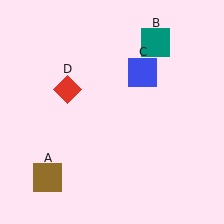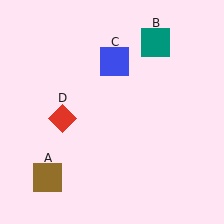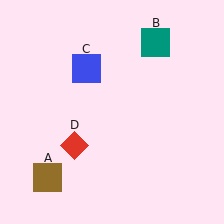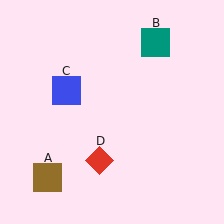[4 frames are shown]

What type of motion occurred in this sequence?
The blue square (object C), red diamond (object D) rotated counterclockwise around the center of the scene.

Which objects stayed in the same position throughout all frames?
Brown square (object A) and teal square (object B) remained stationary.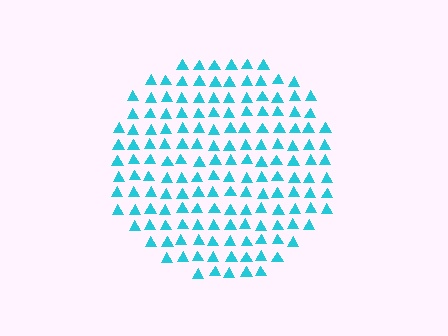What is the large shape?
The large shape is a circle.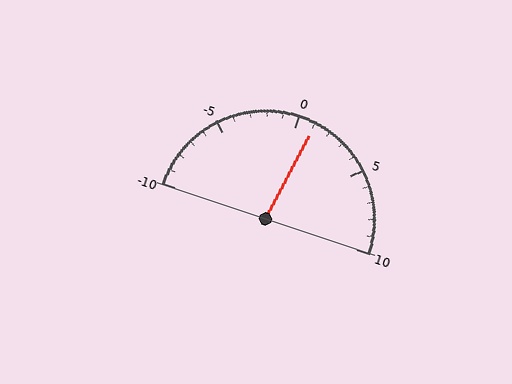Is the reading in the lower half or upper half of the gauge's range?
The reading is in the upper half of the range (-10 to 10).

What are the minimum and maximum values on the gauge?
The gauge ranges from -10 to 10.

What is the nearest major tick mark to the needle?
The nearest major tick mark is 0.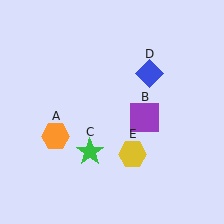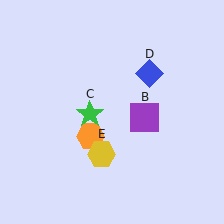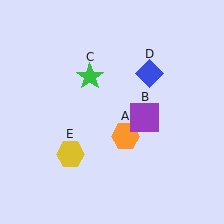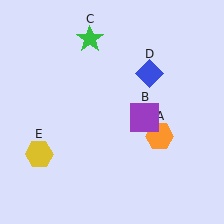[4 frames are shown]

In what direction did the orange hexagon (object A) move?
The orange hexagon (object A) moved right.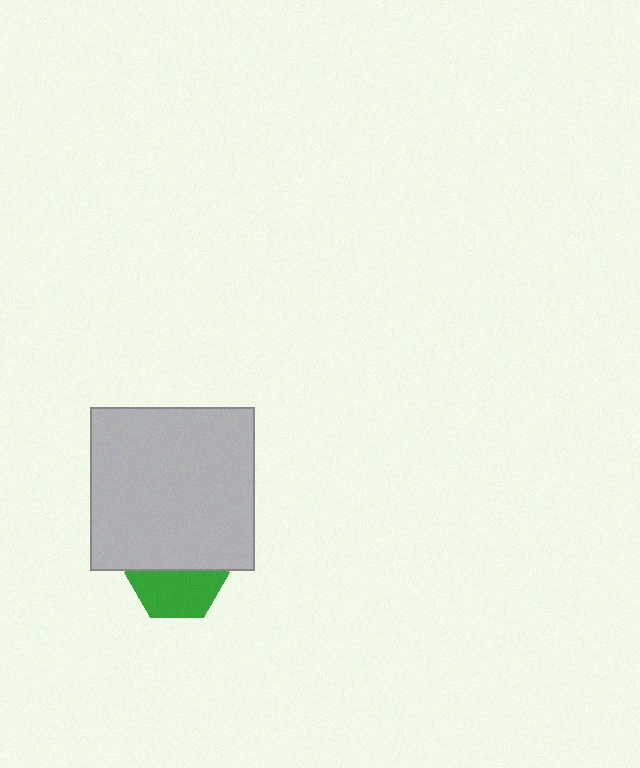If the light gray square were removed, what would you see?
You would see the complete green hexagon.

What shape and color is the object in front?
The object in front is a light gray square.